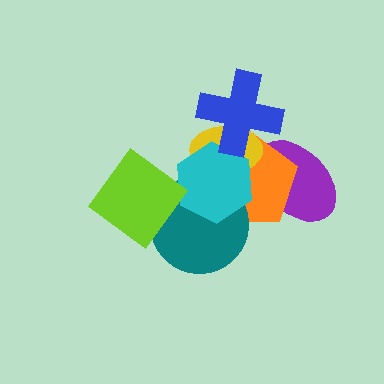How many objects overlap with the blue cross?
3 objects overlap with the blue cross.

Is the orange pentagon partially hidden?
Yes, it is partially covered by another shape.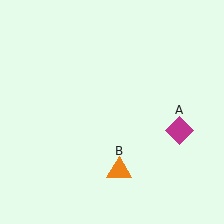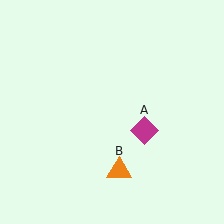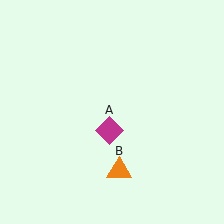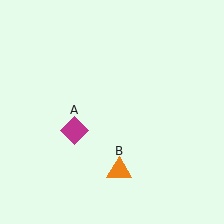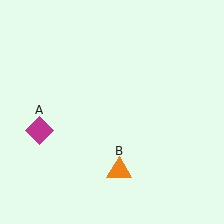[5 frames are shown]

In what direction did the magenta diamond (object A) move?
The magenta diamond (object A) moved left.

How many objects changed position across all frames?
1 object changed position: magenta diamond (object A).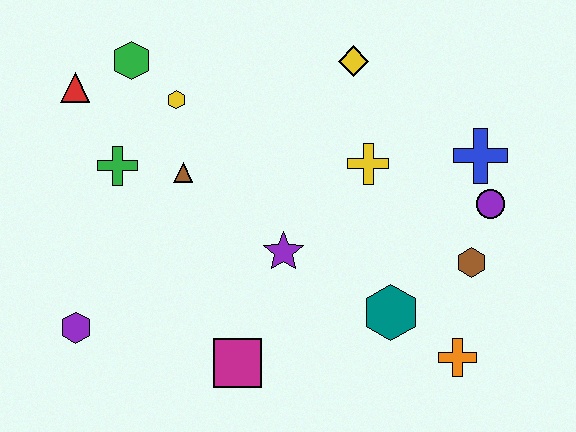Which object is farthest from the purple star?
The red triangle is farthest from the purple star.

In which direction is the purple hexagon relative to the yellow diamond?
The purple hexagon is to the left of the yellow diamond.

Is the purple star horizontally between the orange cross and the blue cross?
No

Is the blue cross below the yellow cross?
No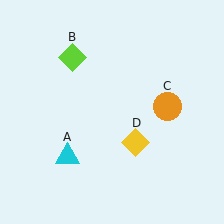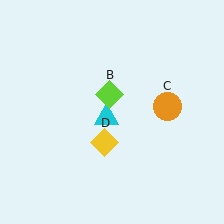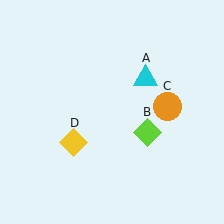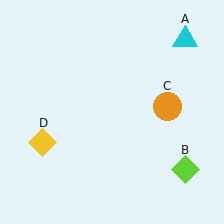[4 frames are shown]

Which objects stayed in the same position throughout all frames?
Orange circle (object C) remained stationary.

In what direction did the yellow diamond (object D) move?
The yellow diamond (object D) moved left.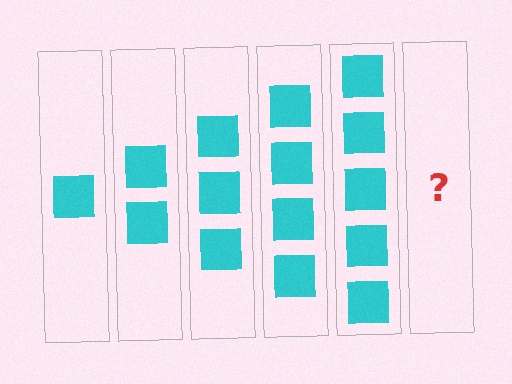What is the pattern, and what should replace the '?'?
The pattern is that each step adds one more square. The '?' should be 6 squares.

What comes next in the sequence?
The next element should be 6 squares.